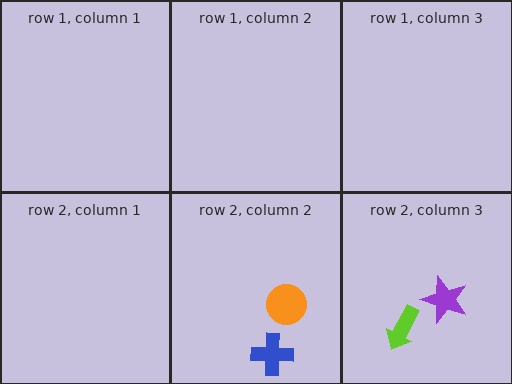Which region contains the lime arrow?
The row 2, column 3 region.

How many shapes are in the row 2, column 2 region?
2.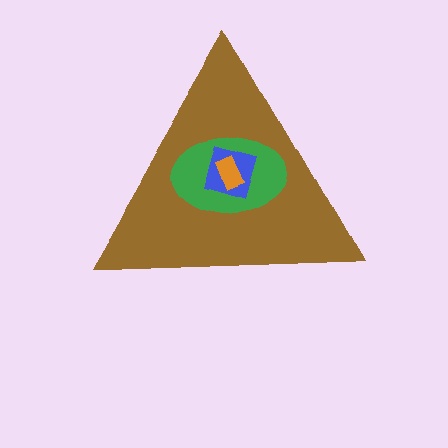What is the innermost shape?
The orange rectangle.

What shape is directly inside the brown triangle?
The green ellipse.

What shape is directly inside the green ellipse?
The blue diamond.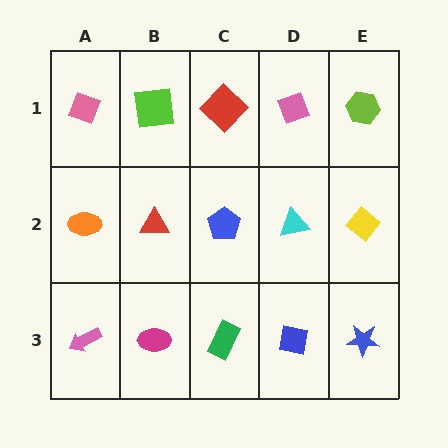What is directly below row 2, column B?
A magenta ellipse.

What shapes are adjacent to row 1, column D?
A cyan triangle (row 2, column D), a red diamond (row 1, column C), a lime hexagon (row 1, column E).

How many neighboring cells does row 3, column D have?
3.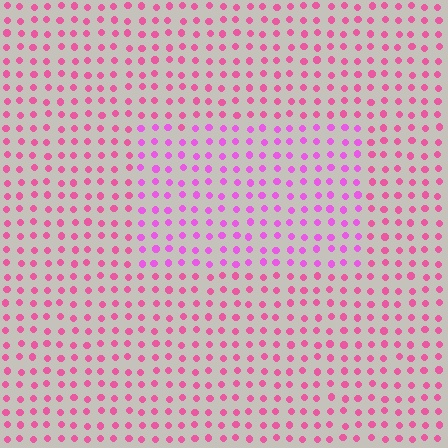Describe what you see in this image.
The image is filled with small pink elements in a uniform arrangement. A rectangle-shaped region is visible where the elements are tinted to a slightly different hue, forming a subtle color boundary.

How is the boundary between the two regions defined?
The boundary is defined purely by a slight shift in hue (about 28 degrees). Spacing, size, and orientation are identical on both sides.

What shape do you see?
I see a rectangle.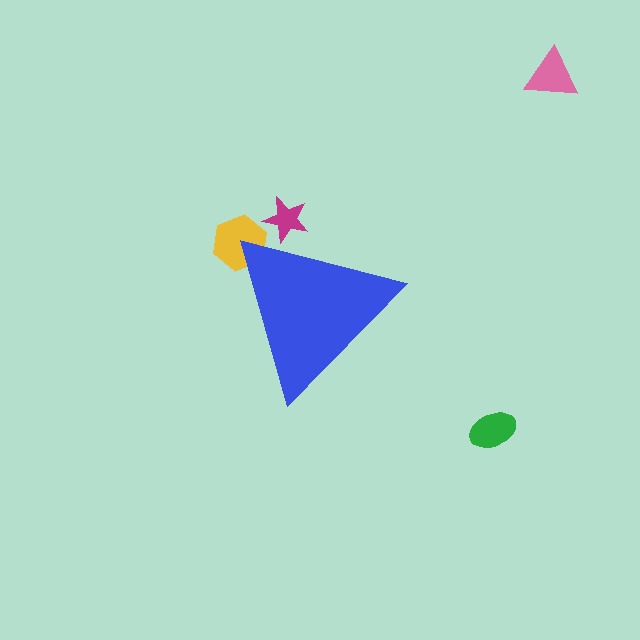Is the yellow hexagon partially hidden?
Yes, the yellow hexagon is partially hidden behind the blue triangle.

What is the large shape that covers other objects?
A blue triangle.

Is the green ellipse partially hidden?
No, the green ellipse is fully visible.